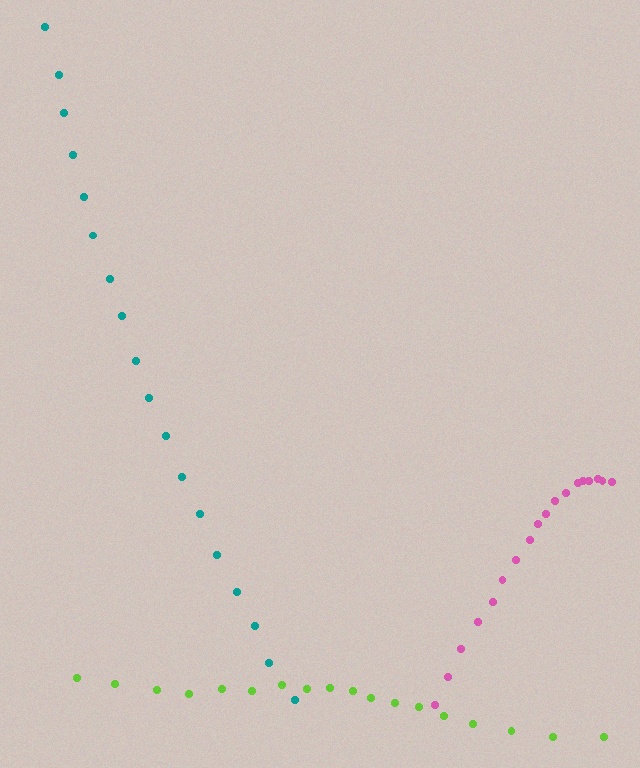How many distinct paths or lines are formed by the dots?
There are 3 distinct paths.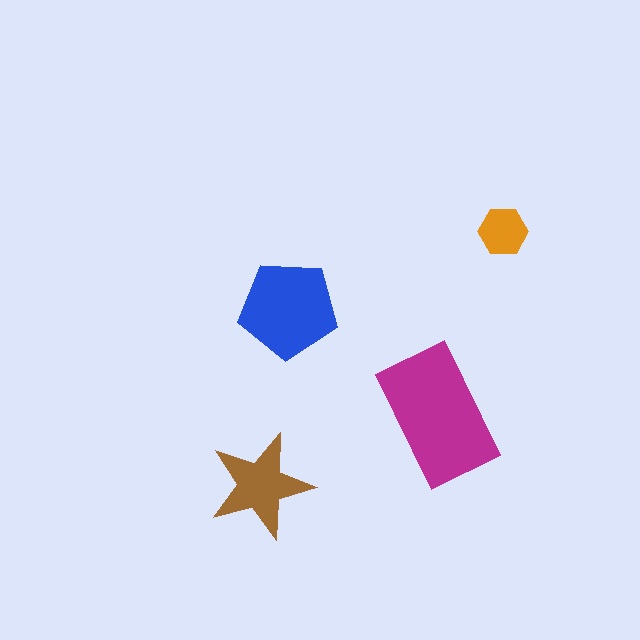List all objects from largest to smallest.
The magenta rectangle, the blue pentagon, the brown star, the orange hexagon.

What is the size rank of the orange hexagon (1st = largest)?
4th.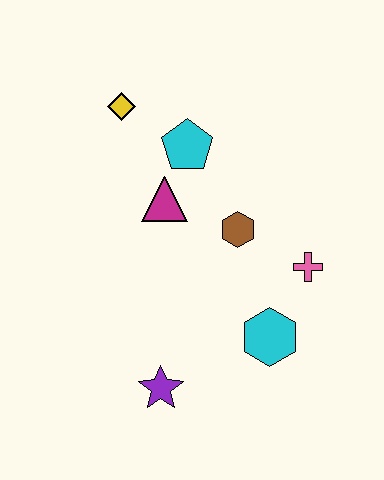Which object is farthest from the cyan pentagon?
The purple star is farthest from the cyan pentagon.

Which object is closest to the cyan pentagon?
The magenta triangle is closest to the cyan pentagon.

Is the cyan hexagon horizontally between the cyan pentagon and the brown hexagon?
No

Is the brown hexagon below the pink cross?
No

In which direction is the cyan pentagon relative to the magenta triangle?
The cyan pentagon is above the magenta triangle.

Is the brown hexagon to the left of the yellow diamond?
No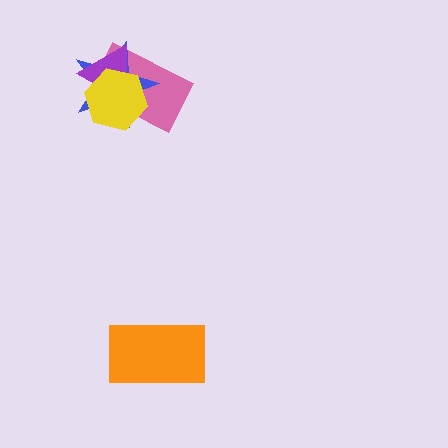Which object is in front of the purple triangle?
The yellow hexagon is in front of the purple triangle.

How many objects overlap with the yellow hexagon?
3 objects overlap with the yellow hexagon.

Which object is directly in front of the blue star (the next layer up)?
The purple triangle is directly in front of the blue star.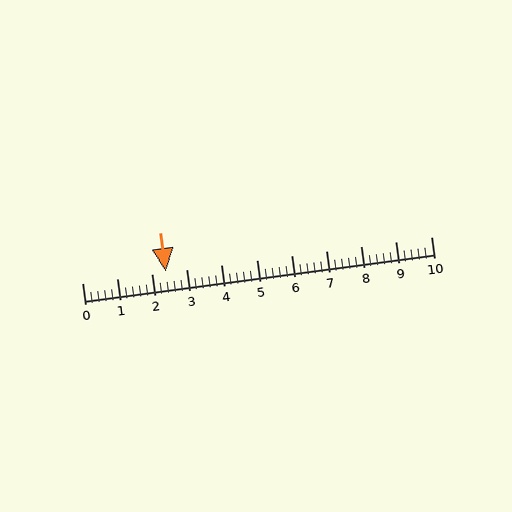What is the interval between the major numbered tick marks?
The major tick marks are spaced 1 units apart.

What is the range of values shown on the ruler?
The ruler shows values from 0 to 10.